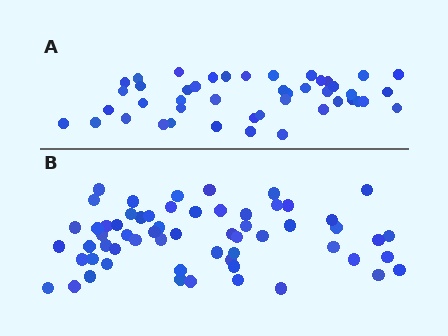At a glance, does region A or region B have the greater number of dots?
Region B (the bottom region) has more dots.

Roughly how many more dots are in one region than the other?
Region B has approximately 15 more dots than region A.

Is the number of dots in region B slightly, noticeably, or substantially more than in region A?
Region B has noticeably more, but not dramatically so. The ratio is roughly 1.3 to 1.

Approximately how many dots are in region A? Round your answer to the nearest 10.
About 40 dots. (The exact count is 45, which rounds to 40.)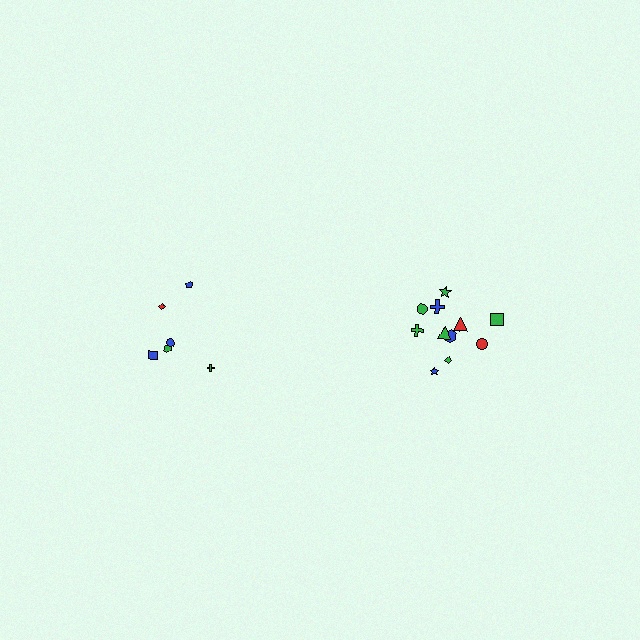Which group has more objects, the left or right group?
The right group.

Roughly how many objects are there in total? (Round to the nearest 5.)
Roughly 20 objects in total.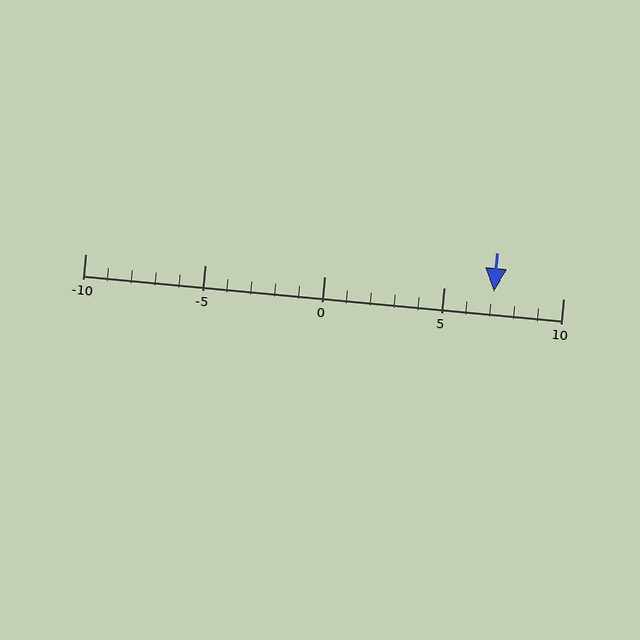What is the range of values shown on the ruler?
The ruler shows values from -10 to 10.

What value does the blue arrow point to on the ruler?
The blue arrow points to approximately 7.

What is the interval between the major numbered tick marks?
The major tick marks are spaced 5 units apart.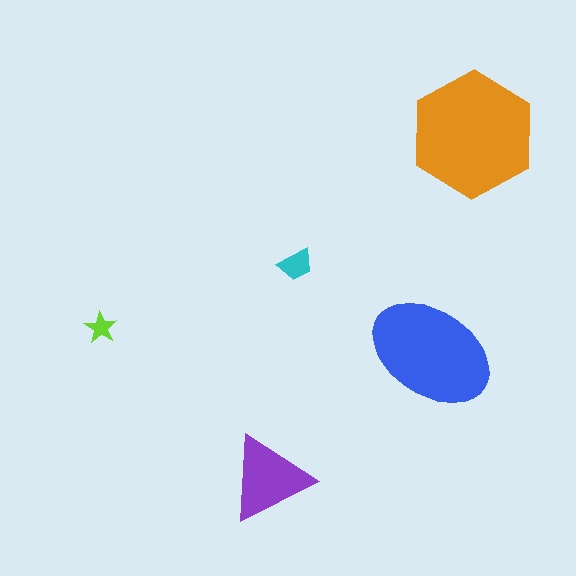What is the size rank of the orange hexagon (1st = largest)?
1st.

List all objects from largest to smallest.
The orange hexagon, the blue ellipse, the purple triangle, the cyan trapezoid, the lime star.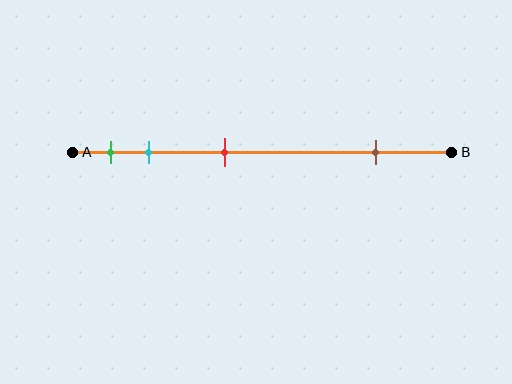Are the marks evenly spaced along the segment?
No, the marks are not evenly spaced.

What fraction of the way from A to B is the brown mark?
The brown mark is approximately 80% (0.8) of the way from A to B.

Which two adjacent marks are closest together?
The green and cyan marks are the closest adjacent pair.